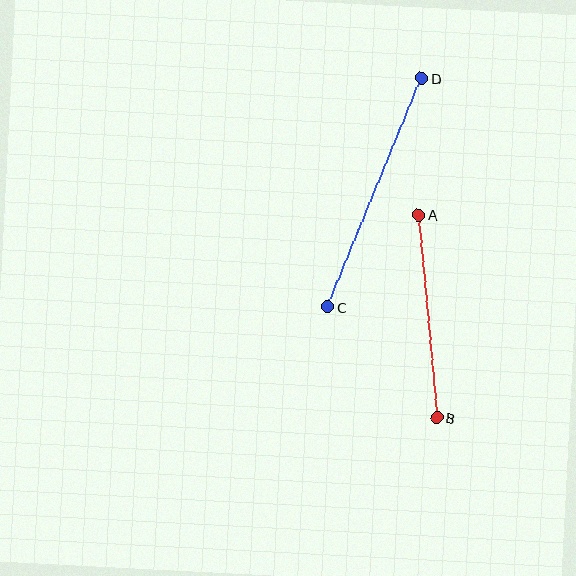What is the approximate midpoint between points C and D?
The midpoint is at approximately (375, 192) pixels.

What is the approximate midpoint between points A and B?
The midpoint is at approximately (428, 316) pixels.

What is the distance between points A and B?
The distance is approximately 203 pixels.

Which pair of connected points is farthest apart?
Points C and D are farthest apart.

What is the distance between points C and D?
The distance is approximately 247 pixels.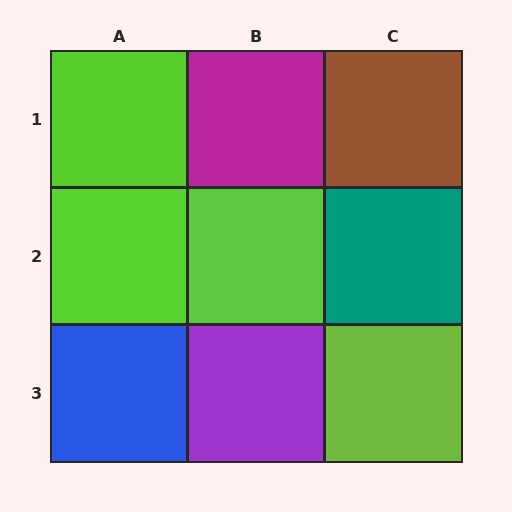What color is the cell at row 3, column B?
Purple.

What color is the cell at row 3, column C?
Lime.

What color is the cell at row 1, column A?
Lime.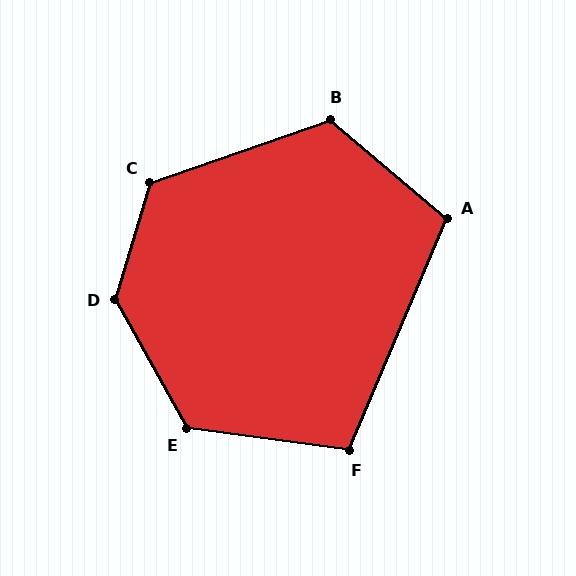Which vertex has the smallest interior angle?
F, at approximately 105 degrees.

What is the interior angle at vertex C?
Approximately 126 degrees (obtuse).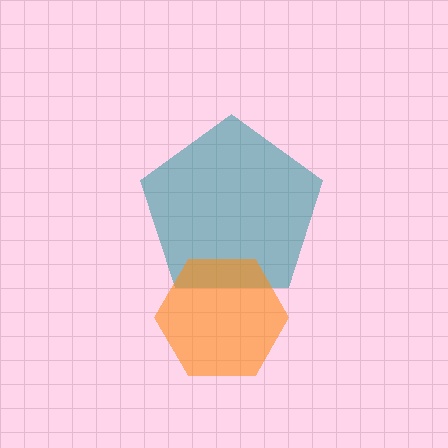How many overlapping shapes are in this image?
There are 2 overlapping shapes in the image.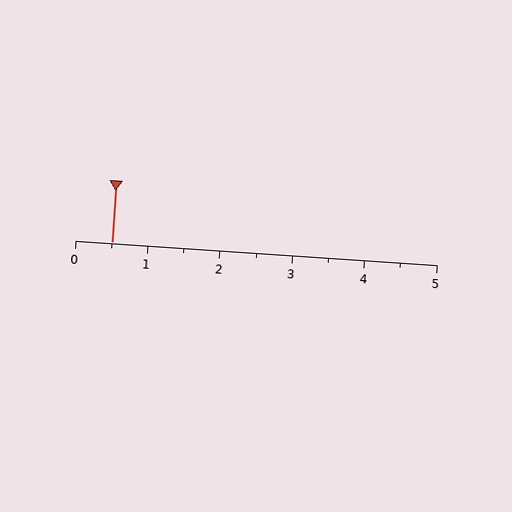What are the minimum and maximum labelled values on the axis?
The axis runs from 0 to 5.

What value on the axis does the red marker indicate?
The marker indicates approximately 0.5.